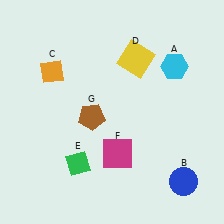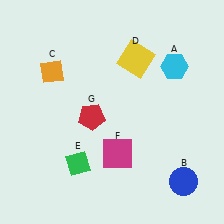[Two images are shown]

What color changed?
The pentagon (G) changed from brown in Image 1 to red in Image 2.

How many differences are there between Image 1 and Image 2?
There is 1 difference between the two images.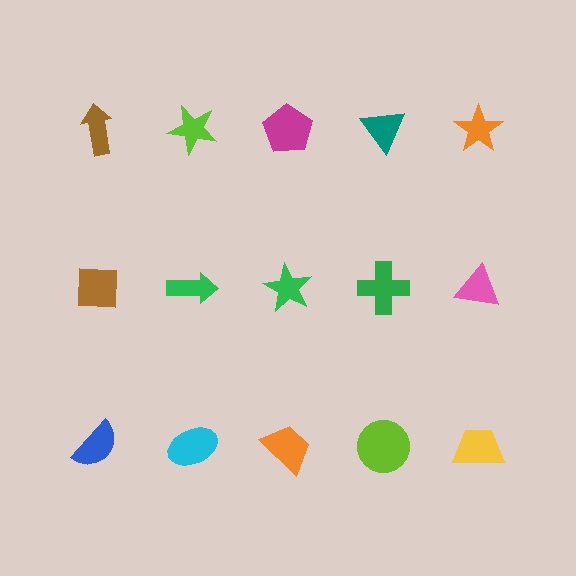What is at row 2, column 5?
A pink triangle.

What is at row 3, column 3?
An orange trapezoid.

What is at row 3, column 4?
A lime circle.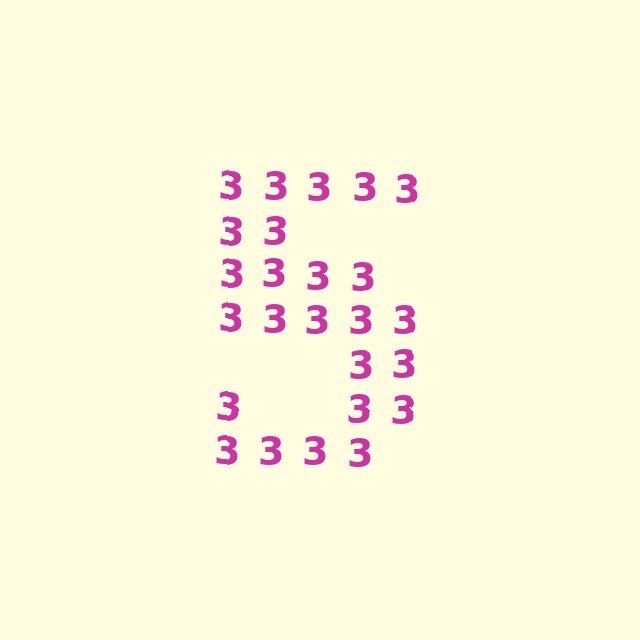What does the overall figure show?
The overall figure shows the digit 5.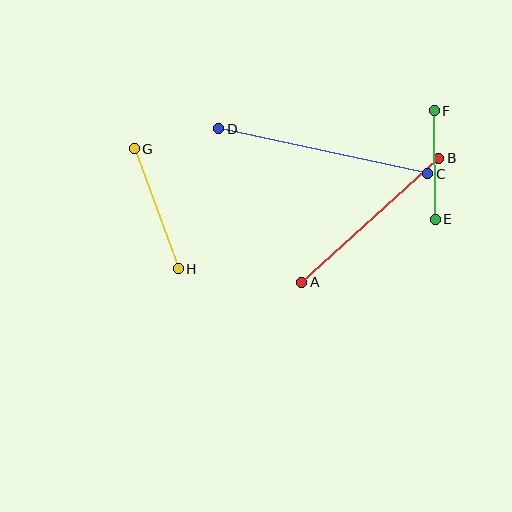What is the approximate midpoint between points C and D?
The midpoint is at approximately (323, 151) pixels.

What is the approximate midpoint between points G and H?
The midpoint is at approximately (156, 209) pixels.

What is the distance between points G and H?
The distance is approximately 128 pixels.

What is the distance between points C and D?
The distance is approximately 214 pixels.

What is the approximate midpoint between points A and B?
The midpoint is at approximately (370, 220) pixels.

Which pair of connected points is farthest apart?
Points C and D are farthest apart.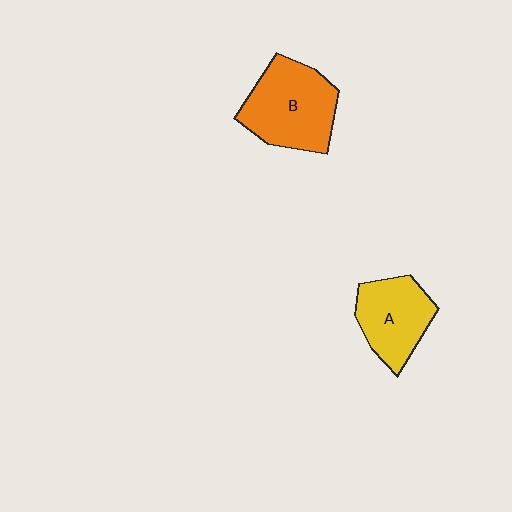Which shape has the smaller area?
Shape A (yellow).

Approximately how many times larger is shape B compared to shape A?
Approximately 1.3 times.